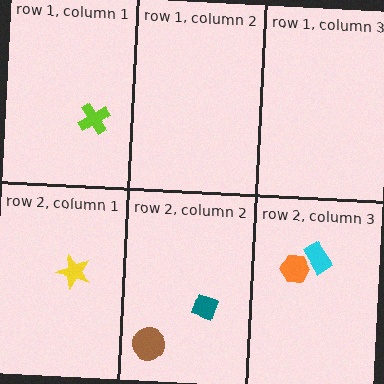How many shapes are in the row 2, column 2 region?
2.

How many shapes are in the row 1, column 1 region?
1.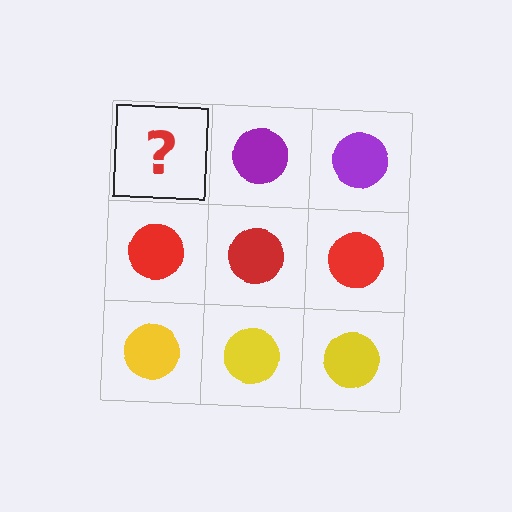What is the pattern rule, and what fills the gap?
The rule is that each row has a consistent color. The gap should be filled with a purple circle.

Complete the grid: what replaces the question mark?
The question mark should be replaced with a purple circle.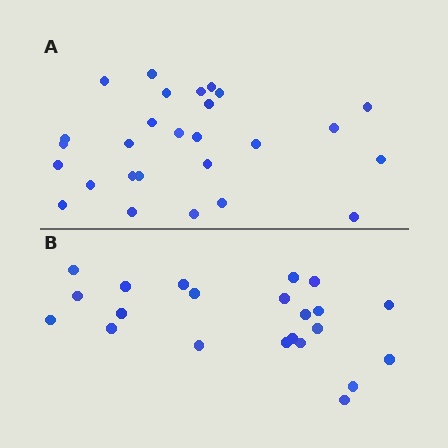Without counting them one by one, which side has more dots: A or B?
Region A (the top region) has more dots.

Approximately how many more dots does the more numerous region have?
Region A has about 5 more dots than region B.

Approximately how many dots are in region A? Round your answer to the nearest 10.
About 30 dots. (The exact count is 27, which rounds to 30.)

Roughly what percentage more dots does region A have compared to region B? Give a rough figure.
About 25% more.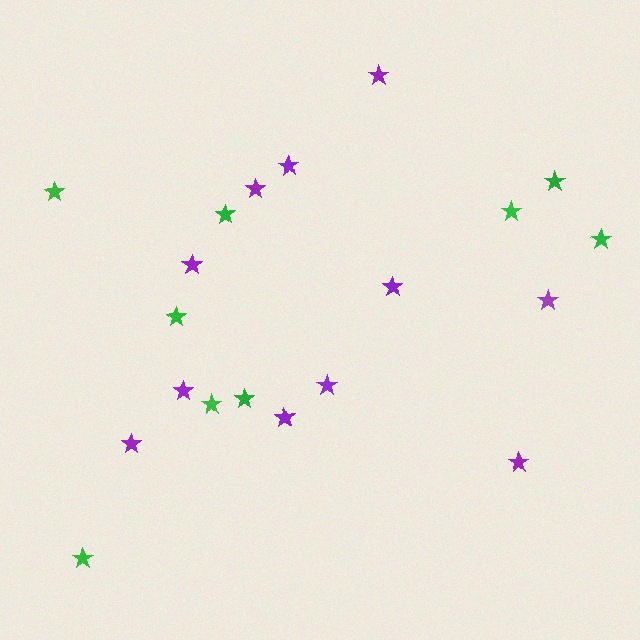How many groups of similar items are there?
There are 2 groups: one group of green stars (9) and one group of purple stars (11).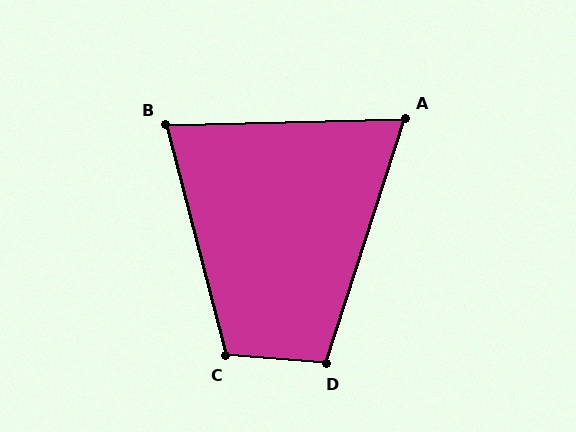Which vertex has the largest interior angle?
C, at approximately 109 degrees.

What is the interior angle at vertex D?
Approximately 103 degrees (obtuse).